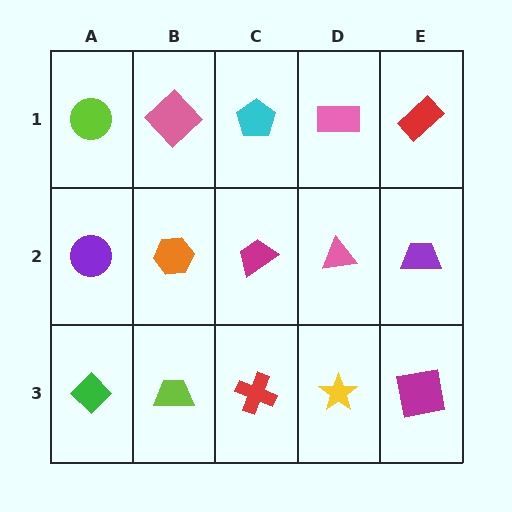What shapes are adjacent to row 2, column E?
A red rectangle (row 1, column E), a magenta square (row 3, column E), a pink triangle (row 2, column D).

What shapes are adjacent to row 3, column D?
A pink triangle (row 2, column D), a red cross (row 3, column C), a magenta square (row 3, column E).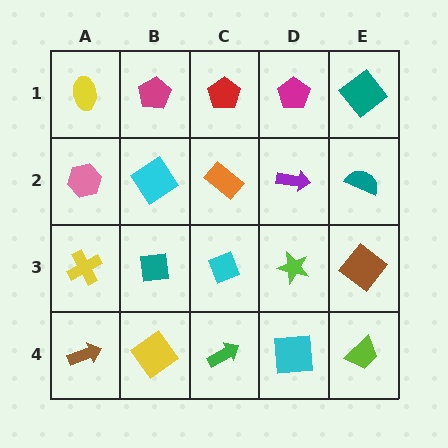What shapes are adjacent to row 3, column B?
A cyan diamond (row 2, column B), a yellow diamond (row 4, column B), a yellow cross (row 3, column A), a cyan diamond (row 3, column C).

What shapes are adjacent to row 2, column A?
A yellow ellipse (row 1, column A), a yellow cross (row 3, column A), a cyan diamond (row 2, column B).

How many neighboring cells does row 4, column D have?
3.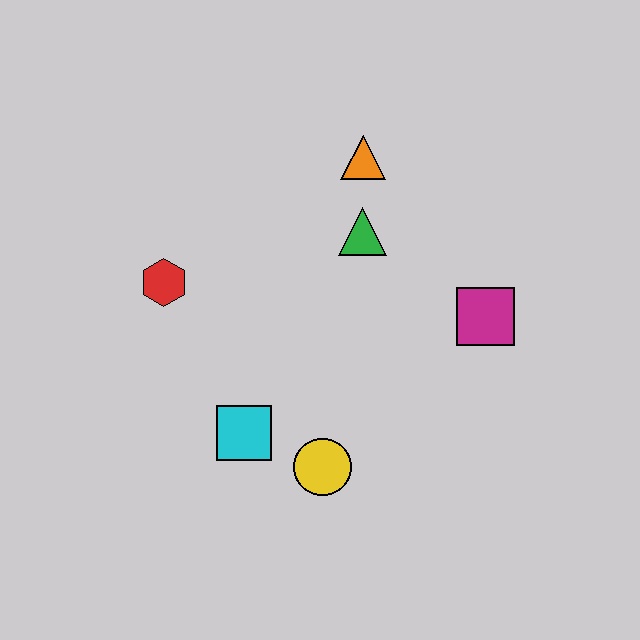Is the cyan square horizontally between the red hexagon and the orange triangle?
Yes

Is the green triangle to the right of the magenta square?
No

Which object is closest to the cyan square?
The yellow circle is closest to the cyan square.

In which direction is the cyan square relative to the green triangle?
The cyan square is below the green triangle.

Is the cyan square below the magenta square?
Yes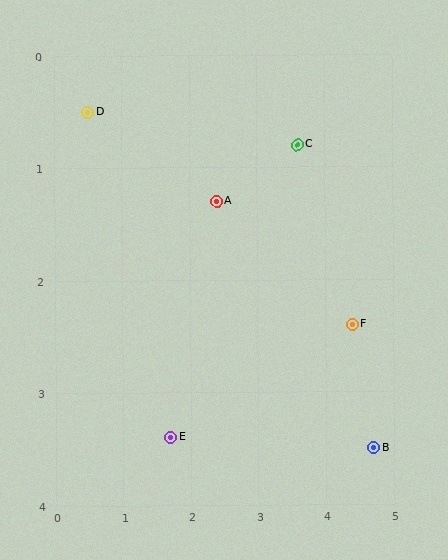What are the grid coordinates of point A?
Point A is at approximately (2.4, 1.3).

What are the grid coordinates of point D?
Point D is at approximately (0.5, 0.5).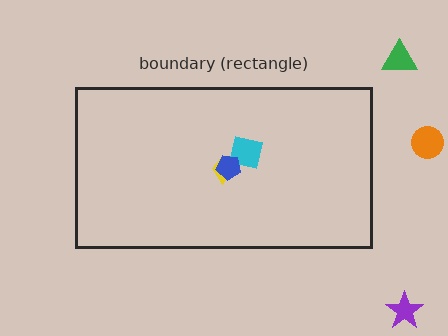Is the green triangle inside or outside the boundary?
Outside.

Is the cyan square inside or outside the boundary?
Inside.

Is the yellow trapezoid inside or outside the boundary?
Inside.